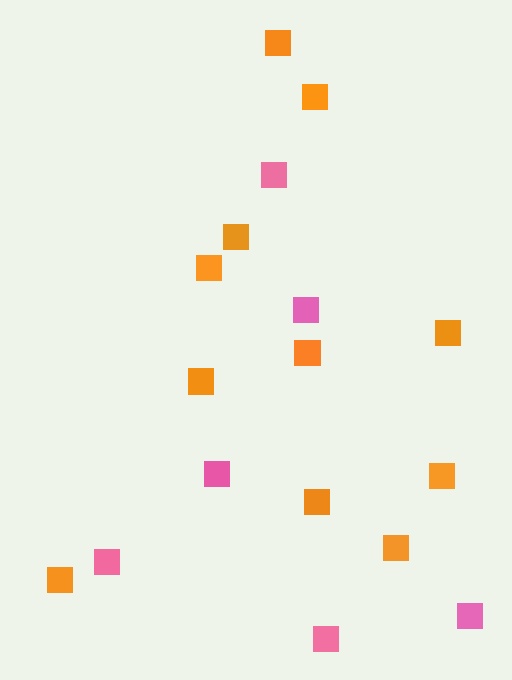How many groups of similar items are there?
There are 2 groups: one group of pink squares (6) and one group of orange squares (11).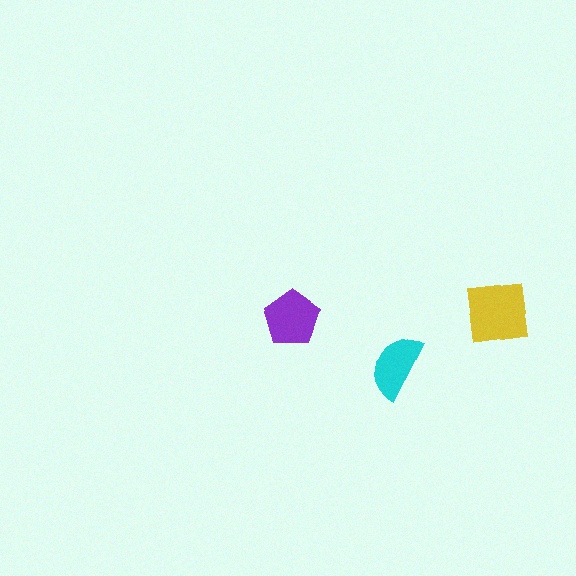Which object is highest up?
The yellow square is topmost.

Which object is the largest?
The yellow square.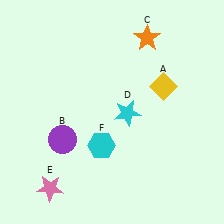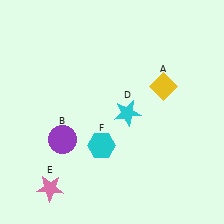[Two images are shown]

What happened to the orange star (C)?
The orange star (C) was removed in Image 2. It was in the top-right area of Image 1.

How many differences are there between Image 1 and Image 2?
There is 1 difference between the two images.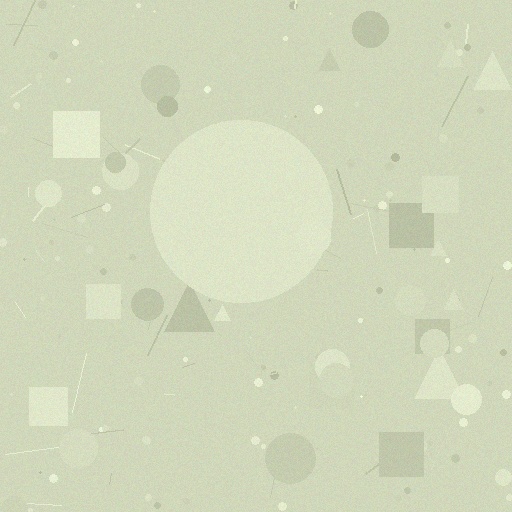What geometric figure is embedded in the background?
A circle is embedded in the background.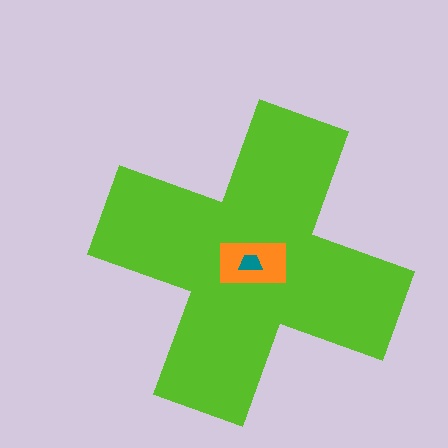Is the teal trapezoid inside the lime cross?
Yes.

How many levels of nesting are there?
3.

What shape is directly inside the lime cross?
The orange rectangle.